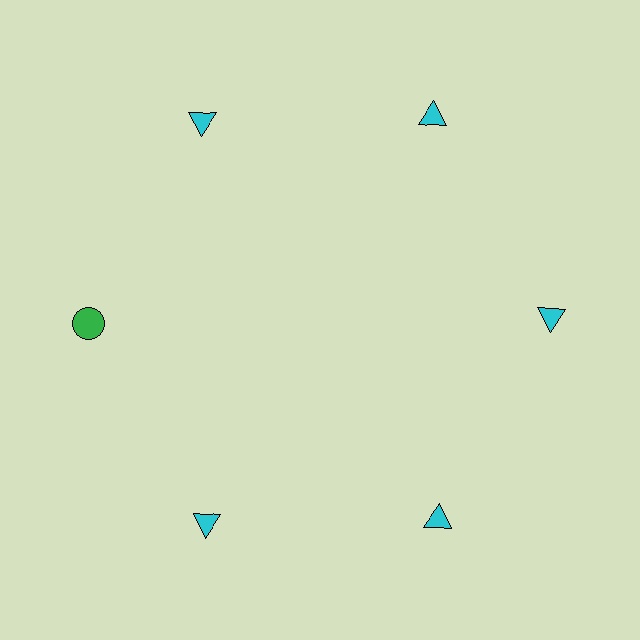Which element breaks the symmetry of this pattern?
The green circle at roughly the 9 o'clock position breaks the symmetry. All other shapes are cyan triangles.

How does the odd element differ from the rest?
It differs in both color (green instead of cyan) and shape (circle instead of triangle).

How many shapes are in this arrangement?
There are 6 shapes arranged in a ring pattern.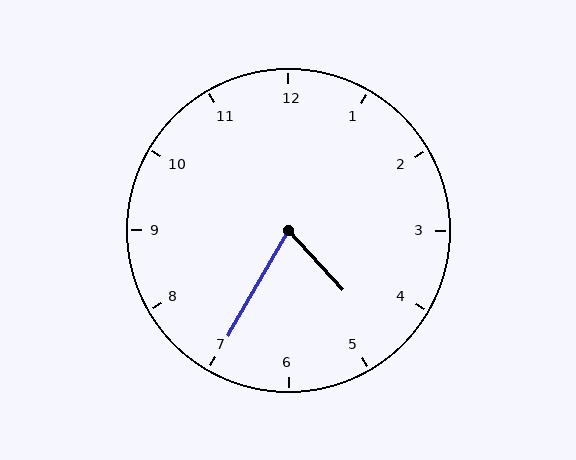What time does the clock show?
4:35.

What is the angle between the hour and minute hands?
Approximately 72 degrees.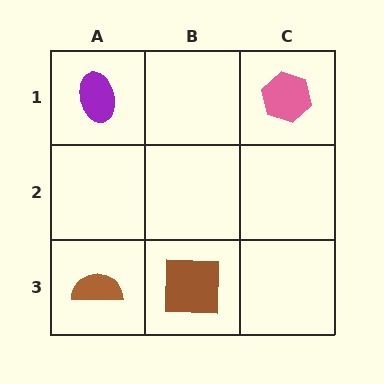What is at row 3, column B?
A brown square.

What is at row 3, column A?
A brown semicircle.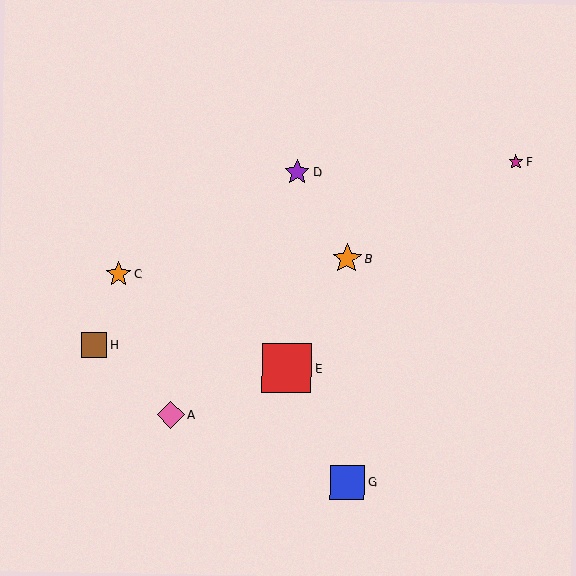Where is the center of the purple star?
The center of the purple star is at (297, 172).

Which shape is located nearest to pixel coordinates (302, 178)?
The purple star (labeled D) at (297, 172) is nearest to that location.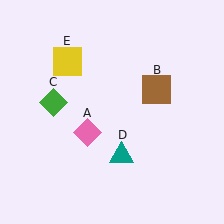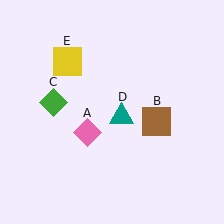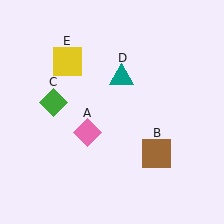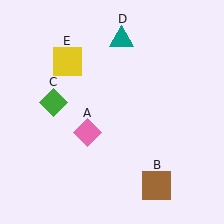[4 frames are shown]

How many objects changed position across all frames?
2 objects changed position: brown square (object B), teal triangle (object D).